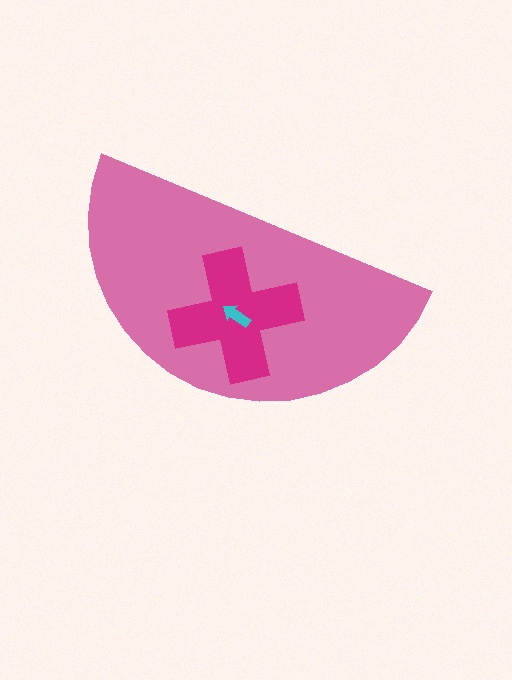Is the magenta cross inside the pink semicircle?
Yes.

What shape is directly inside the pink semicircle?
The magenta cross.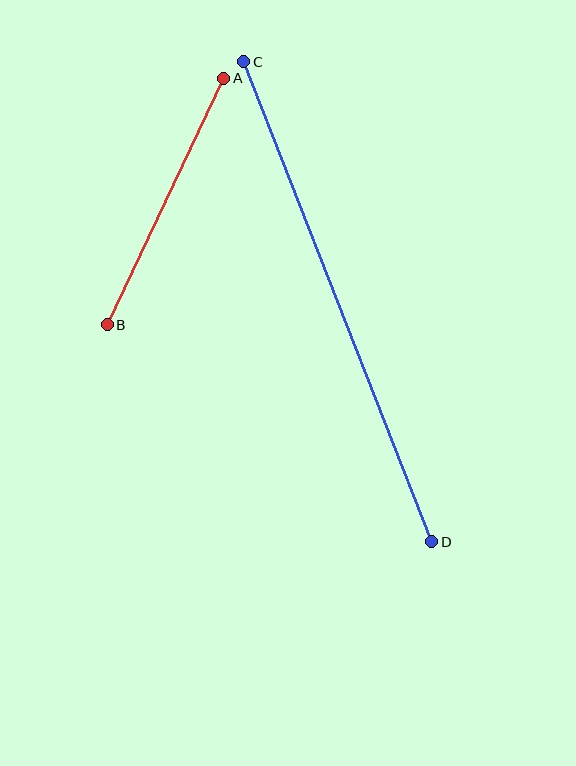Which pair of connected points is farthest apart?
Points C and D are farthest apart.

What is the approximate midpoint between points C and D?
The midpoint is at approximately (338, 302) pixels.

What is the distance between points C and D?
The distance is approximately 515 pixels.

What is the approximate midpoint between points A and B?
The midpoint is at approximately (165, 201) pixels.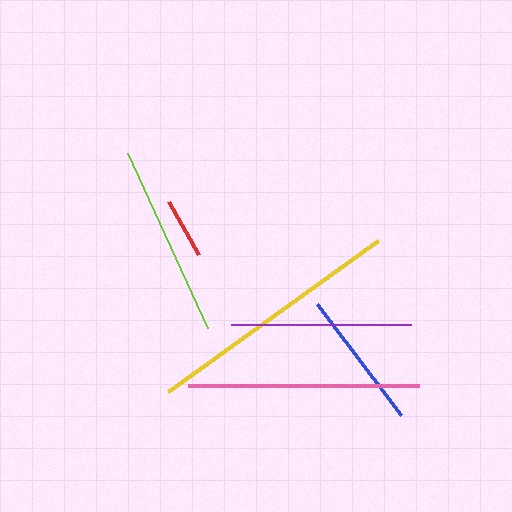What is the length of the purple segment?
The purple segment is approximately 180 pixels long.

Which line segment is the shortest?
The red line is the shortest at approximately 60 pixels.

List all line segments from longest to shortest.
From longest to shortest: yellow, pink, lime, purple, blue, red.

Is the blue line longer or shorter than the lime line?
The lime line is longer than the blue line.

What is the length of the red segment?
The red segment is approximately 60 pixels long.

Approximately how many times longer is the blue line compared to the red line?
The blue line is approximately 2.3 times the length of the red line.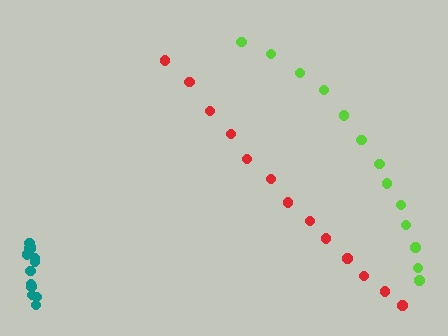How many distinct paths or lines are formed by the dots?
There are 3 distinct paths.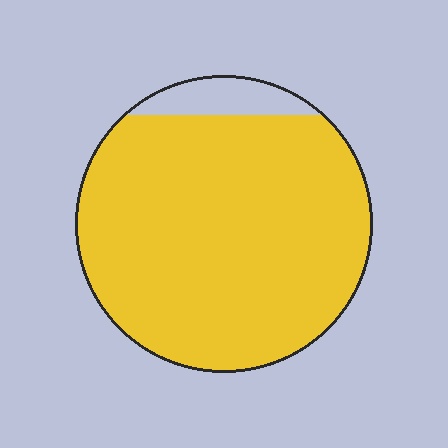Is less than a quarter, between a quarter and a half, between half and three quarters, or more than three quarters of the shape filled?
More than three quarters.